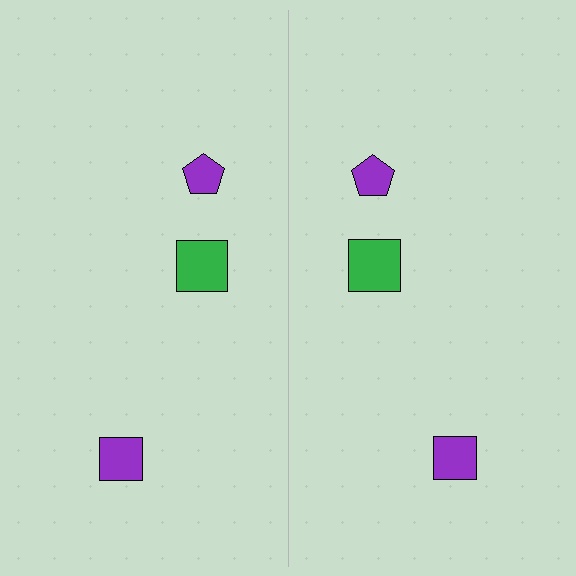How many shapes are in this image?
There are 6 shapes in this image.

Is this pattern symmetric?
Yes, this pattern has bilateral (reflection) symmetry.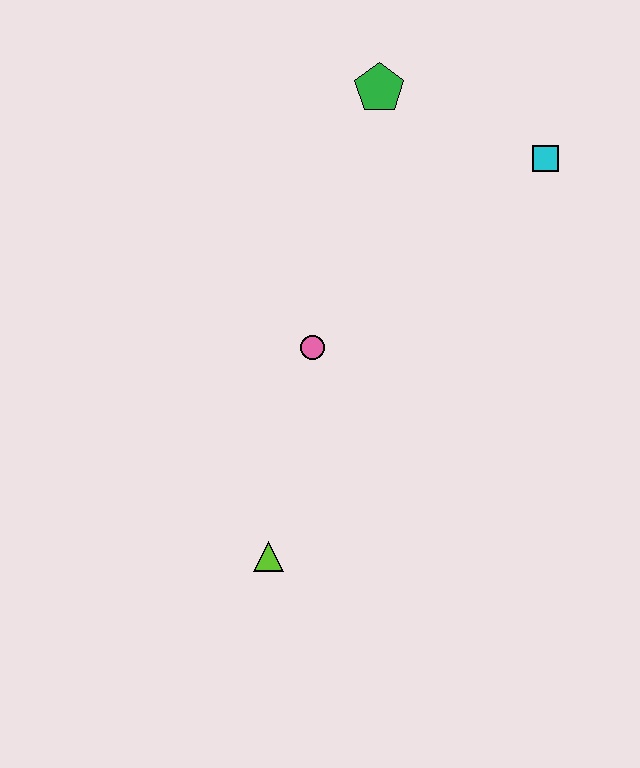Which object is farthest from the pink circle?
The cyan square is farthest from the pink circle.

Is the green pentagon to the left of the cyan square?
Yes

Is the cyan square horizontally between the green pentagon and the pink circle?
No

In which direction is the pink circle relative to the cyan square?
The pink circle is to the left of the cyan square.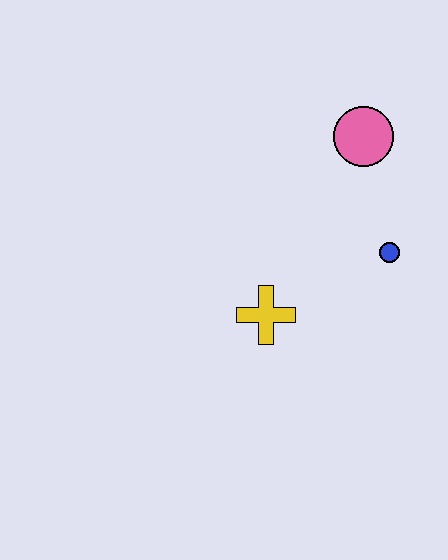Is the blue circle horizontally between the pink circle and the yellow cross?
No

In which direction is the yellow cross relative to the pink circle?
The yellow cross is below the pink circle.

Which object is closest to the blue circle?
The pink circle is closest to the blue circle.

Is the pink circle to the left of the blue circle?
Yes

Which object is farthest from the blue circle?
The yellow cross is farthest from the blue circle.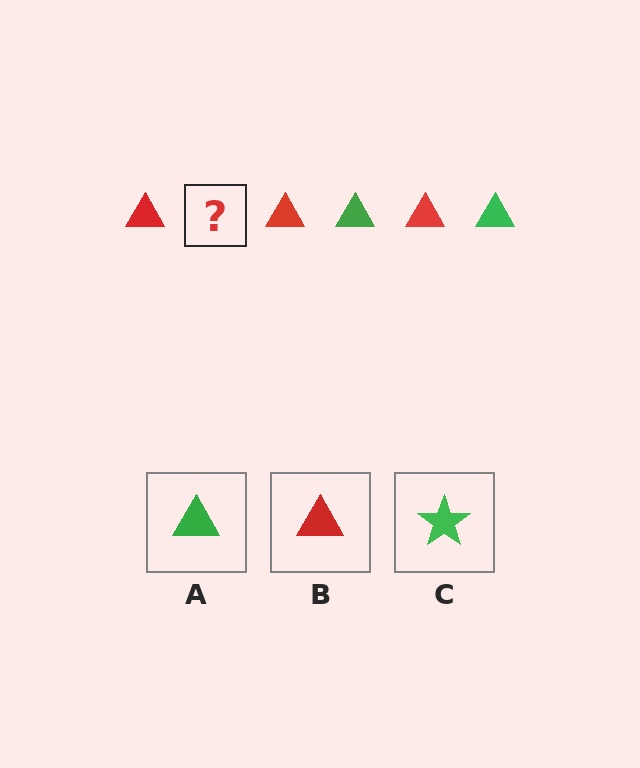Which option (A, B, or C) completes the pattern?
A.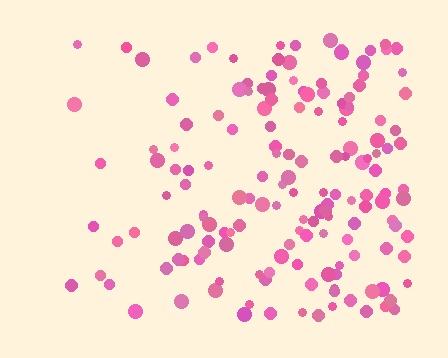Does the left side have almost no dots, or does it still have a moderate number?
Still a moderate number, just noticeably fewer than the right.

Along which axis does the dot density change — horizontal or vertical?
Horizontal.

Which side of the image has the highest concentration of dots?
The right.